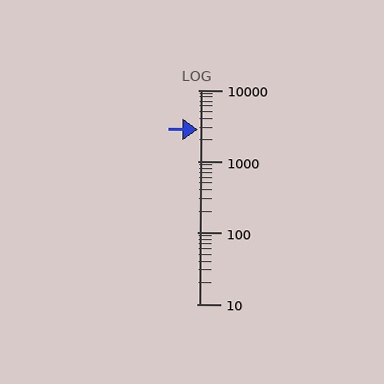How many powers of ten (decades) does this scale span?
The scale spans 3 decades, from 10 to 10000.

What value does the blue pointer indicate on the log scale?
The pointer indicates approximately 2800.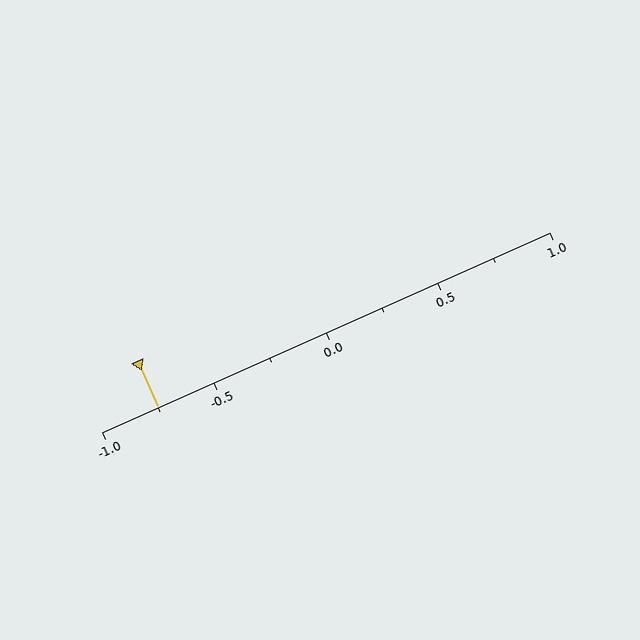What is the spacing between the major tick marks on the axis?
The major ticks are spaced 0.5 apart.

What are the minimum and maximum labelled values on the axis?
The axis runs from -1.0 to 1.0.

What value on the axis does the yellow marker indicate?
The marker indicates approximately -0.75.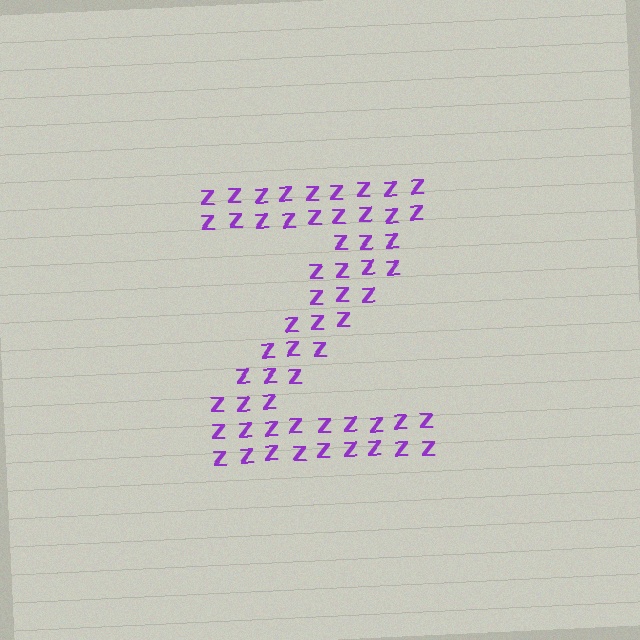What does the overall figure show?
The overall figure shows the letter Z.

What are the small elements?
The small elements are letter Z's.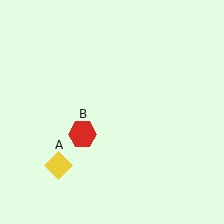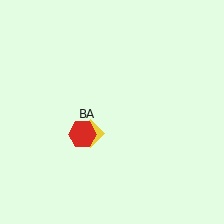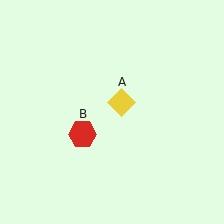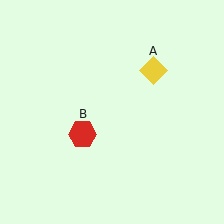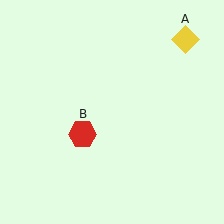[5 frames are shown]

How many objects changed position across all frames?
1 object changed position: yellow diamond (object A).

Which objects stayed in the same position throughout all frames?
Red hexagon (object B) remained stationary.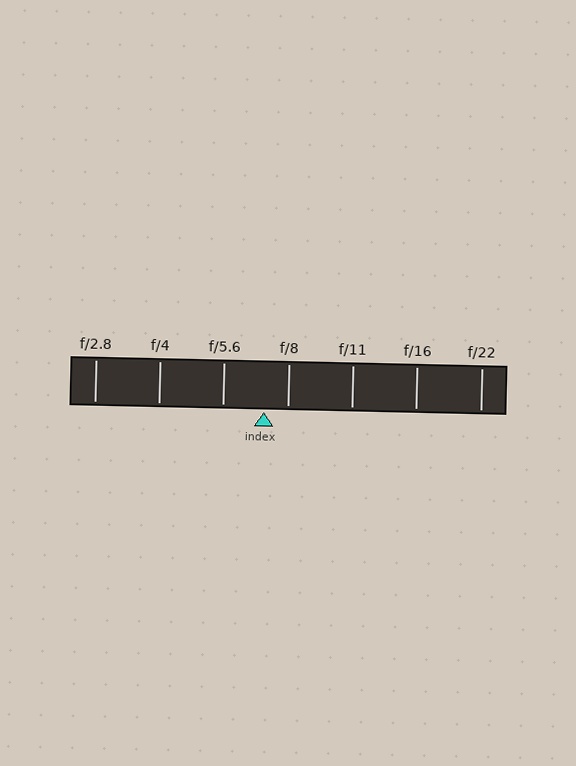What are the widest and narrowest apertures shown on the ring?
The widest aperture shown is f/2.8 and the narrowest is f/22.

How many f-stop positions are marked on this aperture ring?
There are 7 f-stop positions marked.